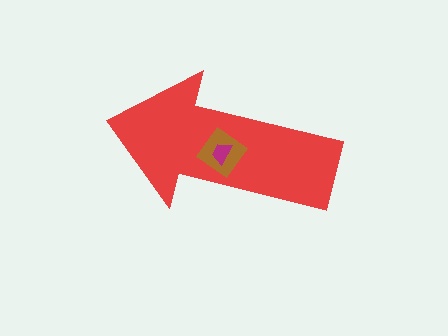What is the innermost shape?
The magenta trapezoid.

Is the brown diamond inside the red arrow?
Yes.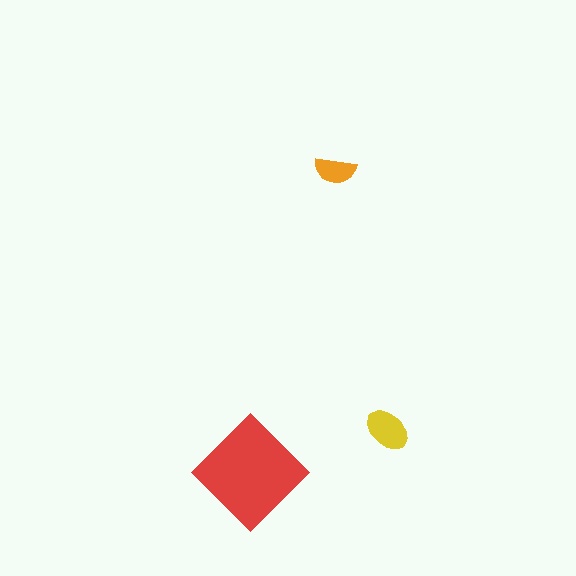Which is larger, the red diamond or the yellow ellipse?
The red diamond.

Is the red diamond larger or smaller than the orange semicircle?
Larger.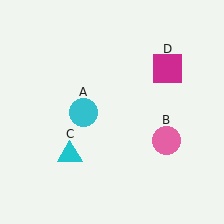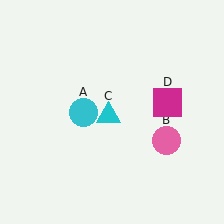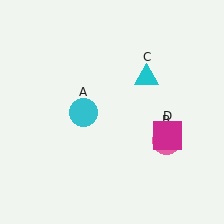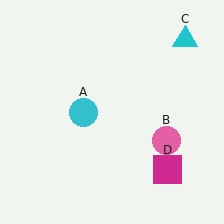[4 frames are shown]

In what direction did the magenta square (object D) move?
The magenta square (object D) moved down.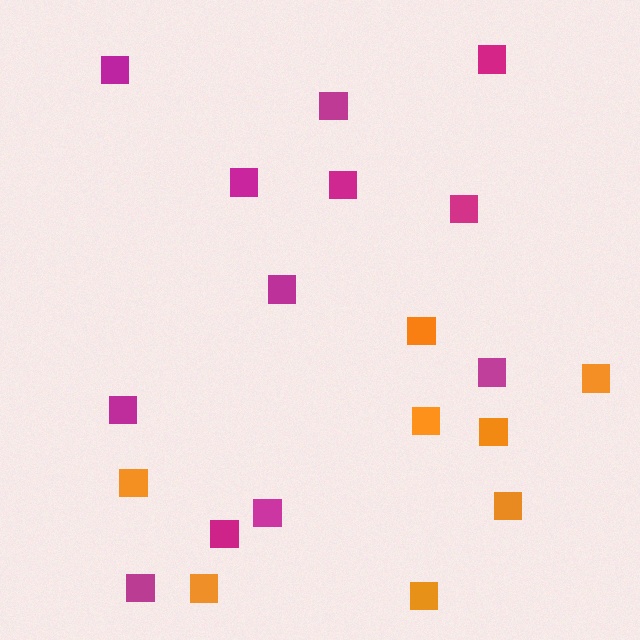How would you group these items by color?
There are 2 groups: one group of magenta squares (12) and one group of orange squares (8).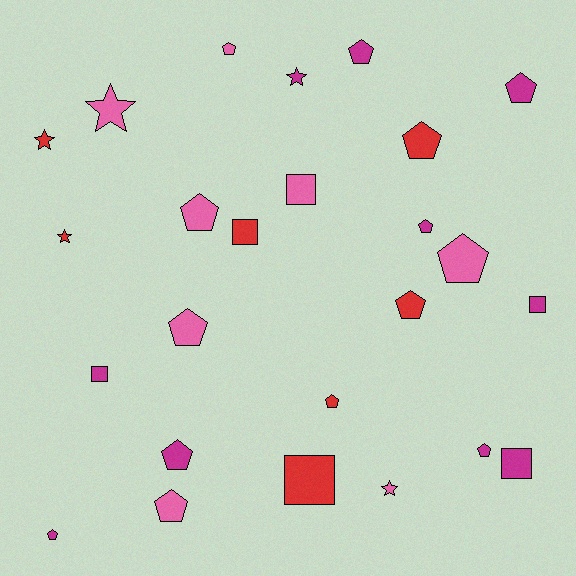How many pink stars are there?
There are 2 pink stars.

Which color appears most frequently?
Magenta, with 10 objects.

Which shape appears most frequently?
Pentagon, with 14 objects.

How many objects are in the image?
There are 25 objects.